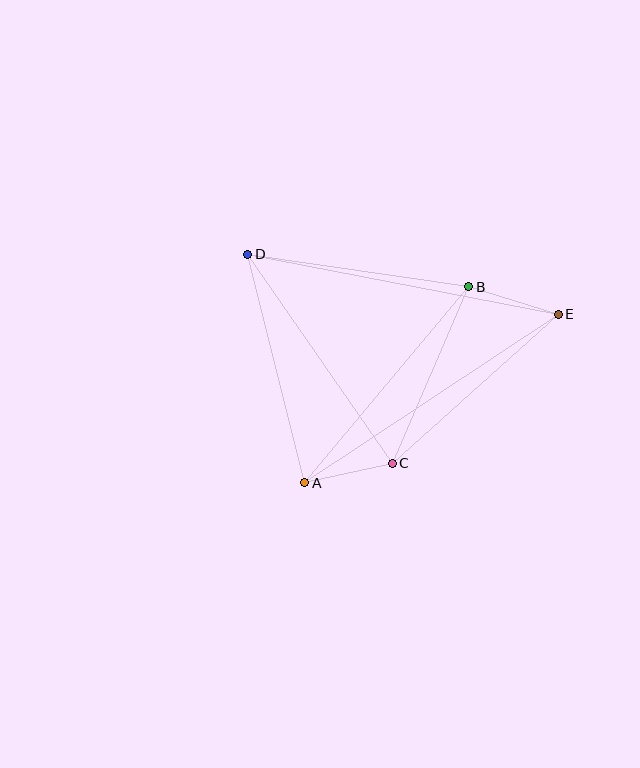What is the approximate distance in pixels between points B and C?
The distance between B and C is approximately 192 pixels.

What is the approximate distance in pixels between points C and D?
The distance between C and D is approximately 254 pixels.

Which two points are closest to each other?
Points A and C are closest to each other.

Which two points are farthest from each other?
Points D and E are farthest from each other.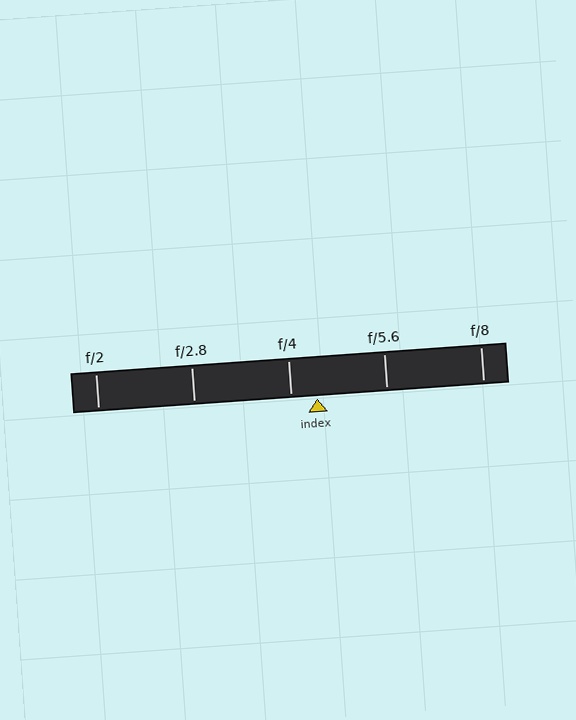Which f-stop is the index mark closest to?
The index mark is closest to f/4.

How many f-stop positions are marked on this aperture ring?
There are 5 f-stop positions marked.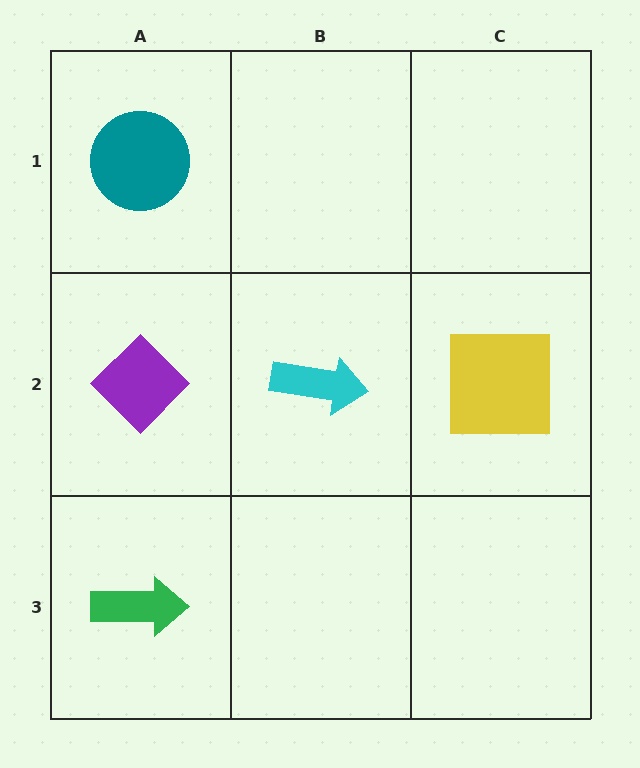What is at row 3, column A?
A green arrow.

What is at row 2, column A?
A purple diamond.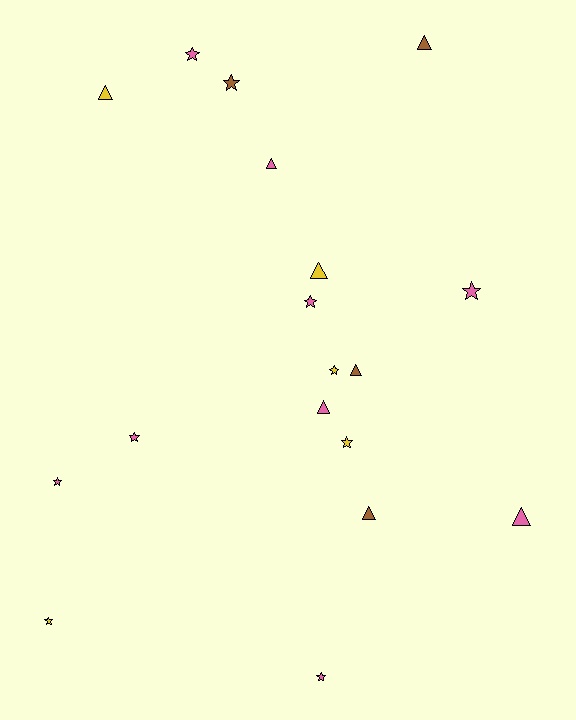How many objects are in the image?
There are 18 objects.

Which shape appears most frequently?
Star, with 10 objects.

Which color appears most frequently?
Pink, with 9 objects.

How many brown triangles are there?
There are 3 brown triangles.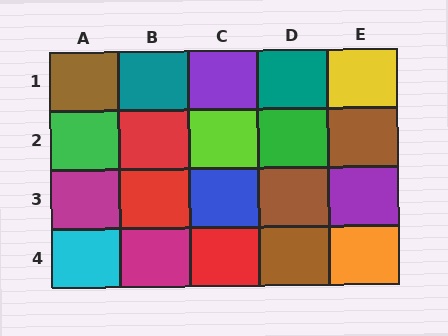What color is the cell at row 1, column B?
Teal.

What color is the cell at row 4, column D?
Brown.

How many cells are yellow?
1 cell is yellow.